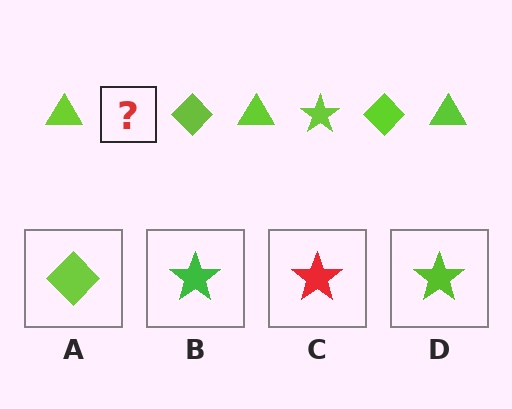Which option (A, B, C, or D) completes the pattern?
D.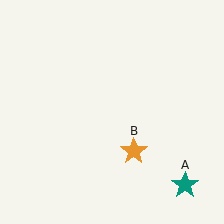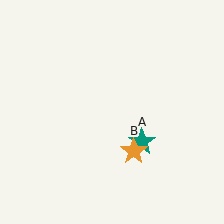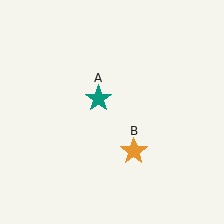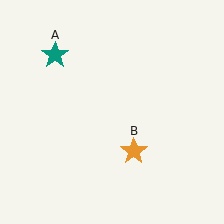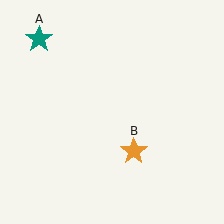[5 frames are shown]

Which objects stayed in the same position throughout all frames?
Orange star (object B) remained stationary.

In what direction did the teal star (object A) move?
The teal star (object A) moved up and to the left.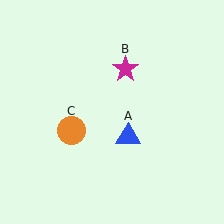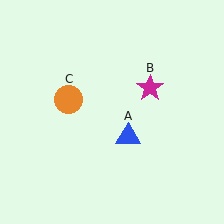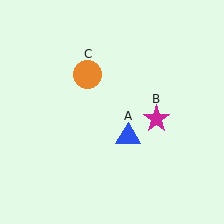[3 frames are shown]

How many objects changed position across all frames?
2 objects changed position: magenta star (object B), orange circle (object C).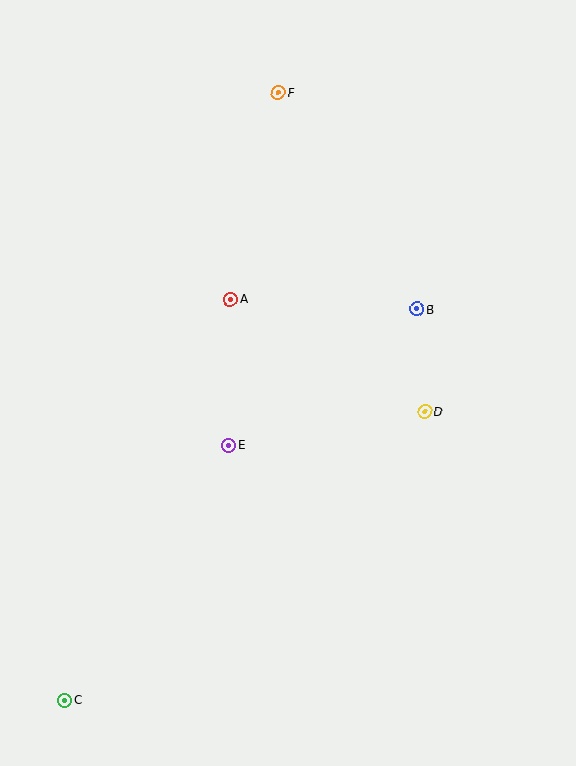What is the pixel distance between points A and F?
The distance between A and F is 212 pixels.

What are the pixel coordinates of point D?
Point D is at (425, 411).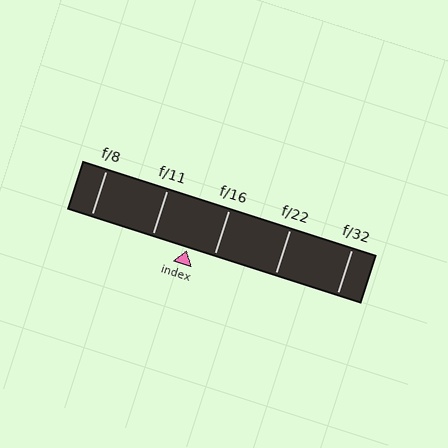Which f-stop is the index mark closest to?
The index mark is closest to f/16.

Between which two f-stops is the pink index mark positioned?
The index mark is between f/11 and f/16.